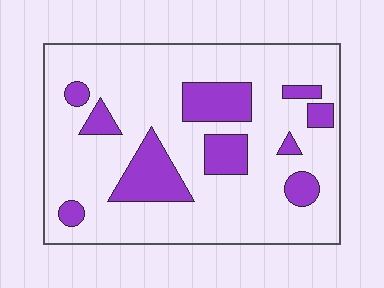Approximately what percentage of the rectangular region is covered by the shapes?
Approximately 20%.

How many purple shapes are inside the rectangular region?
10.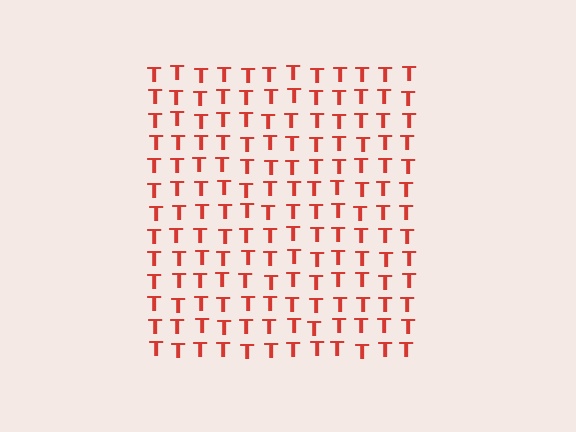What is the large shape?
The large shape is a square.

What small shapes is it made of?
It is made of small letter T's.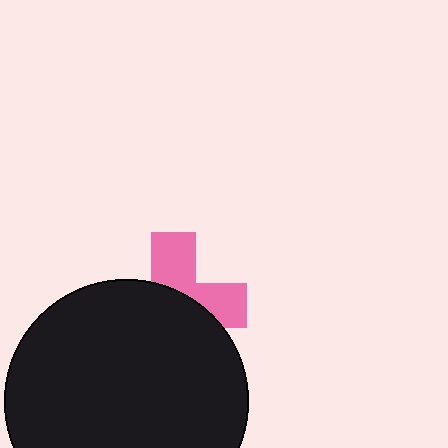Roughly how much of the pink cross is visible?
A small part of it is visible (roughly 40%).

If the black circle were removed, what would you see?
You would see the complete pink cross.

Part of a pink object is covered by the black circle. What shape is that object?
It is a cross.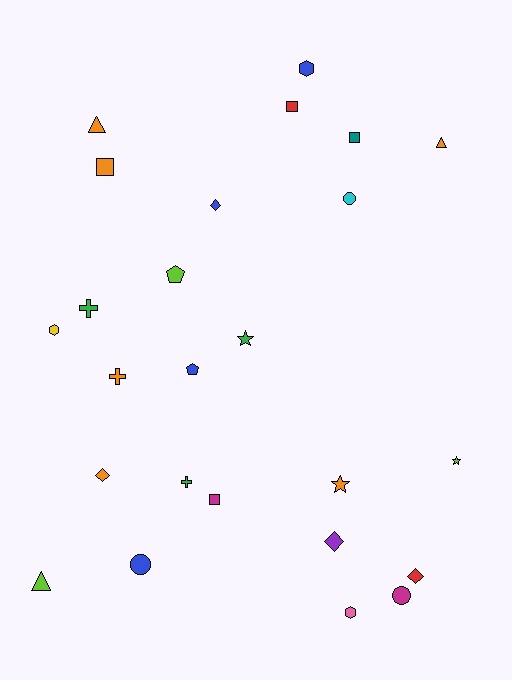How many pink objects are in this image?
There is 1 pink object.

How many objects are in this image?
There are 25 objects.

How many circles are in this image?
There are 3 circles.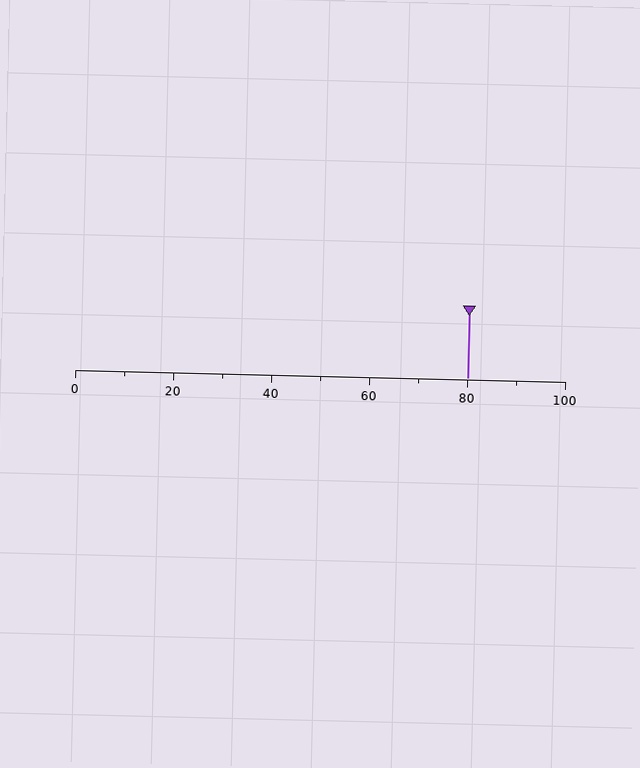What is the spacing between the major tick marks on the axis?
The major ticks are spaced 20 apart.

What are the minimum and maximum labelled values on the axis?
The axis runs from 0 to 100.